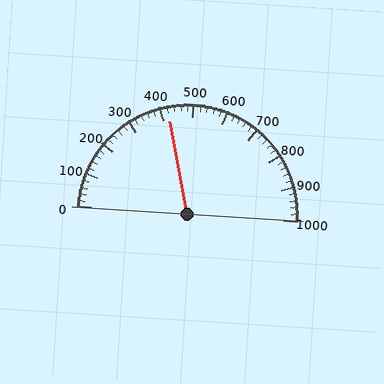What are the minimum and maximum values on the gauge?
The gauge ranges from 0 to 1000.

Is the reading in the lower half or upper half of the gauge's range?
The reading is in the lower half of the range (0 to 1000).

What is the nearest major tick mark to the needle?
The nearest major tick mark is 400.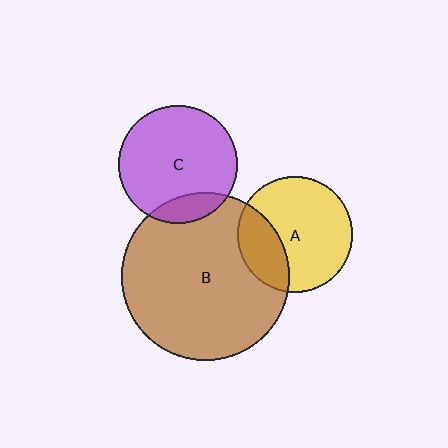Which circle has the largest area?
Circle B (brown).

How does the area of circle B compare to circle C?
Approximately 2.0 times.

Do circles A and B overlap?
Yes.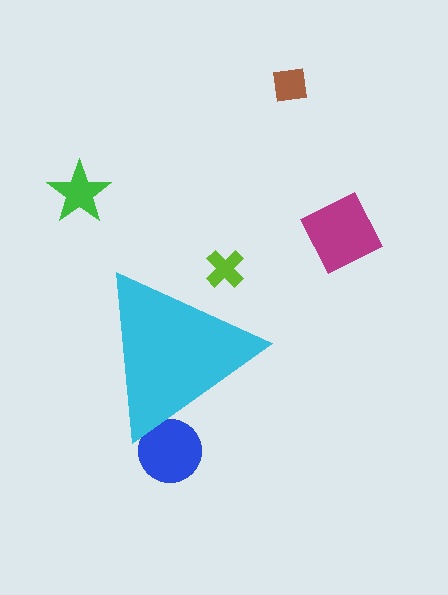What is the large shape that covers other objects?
A cyan triangle.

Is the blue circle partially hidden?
Yes, the blue circle is partially hidden behind the cyan triangle.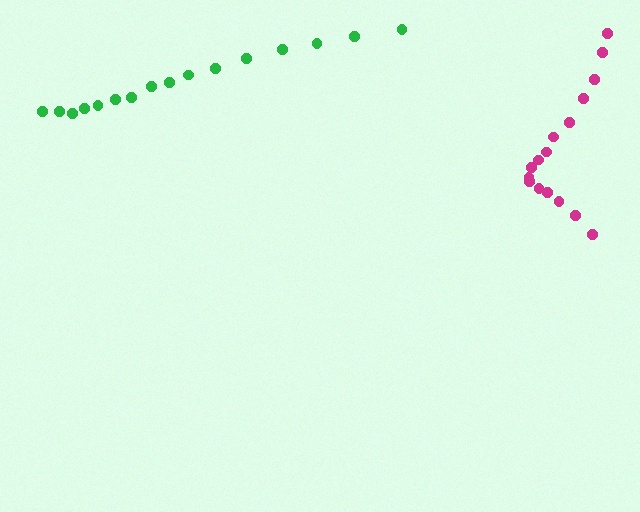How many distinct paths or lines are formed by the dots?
There are 2 distinct paths.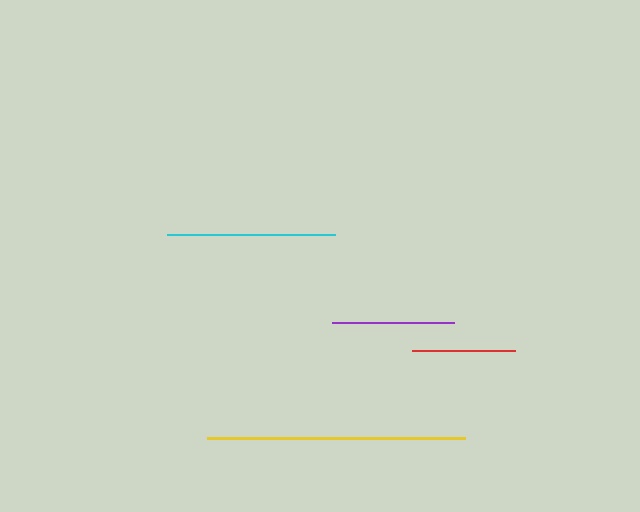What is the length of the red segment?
The red segment is approximately 103 pixels long.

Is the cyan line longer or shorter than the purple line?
The cyan line is longer than the purple line.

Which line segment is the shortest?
The red line is the shortest at approximately 103 pixels.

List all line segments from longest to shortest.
From longest to shortest: yellow, cyan, purple, red.